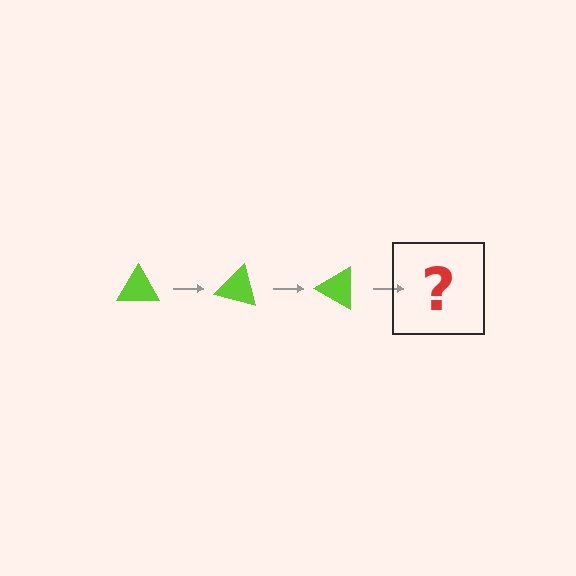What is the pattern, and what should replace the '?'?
The pattern is that the triangle rotates 15 degrees each step. The '?' should be a lime triangle rotated 45 degrees.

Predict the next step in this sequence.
The next step is a lime triangle rotated 45 degrees.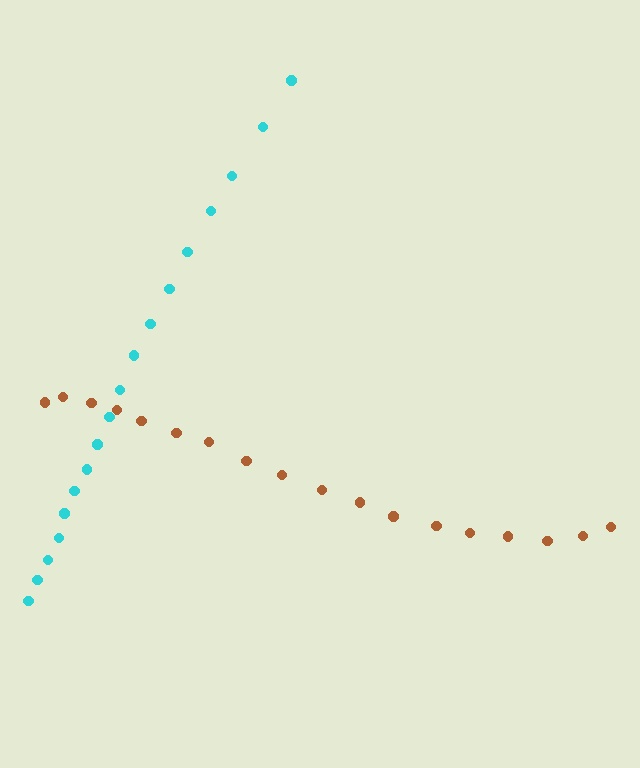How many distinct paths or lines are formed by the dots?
There are 2 distinct paths.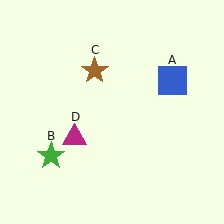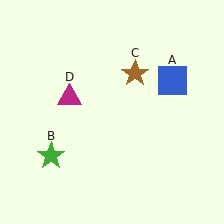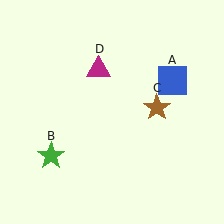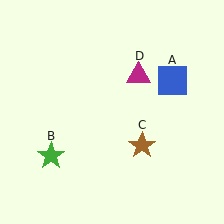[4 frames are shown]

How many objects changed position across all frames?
2 objects changed position: brown star (object C), magenta triangle (object D).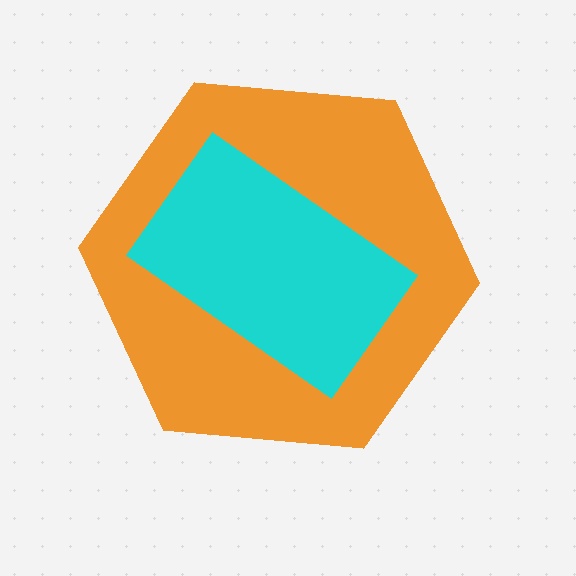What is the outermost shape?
The orange hexagon.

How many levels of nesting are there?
2.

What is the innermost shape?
The cyan rectangle.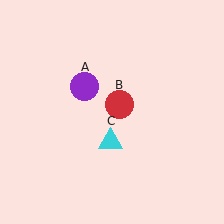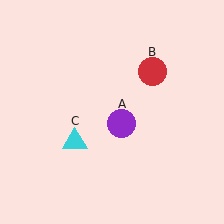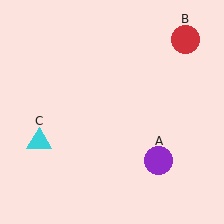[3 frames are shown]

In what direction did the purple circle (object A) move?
The purple circle (object A) moved down and to the right.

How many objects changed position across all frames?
3 objects changed position: purple circle (object A), red circle (object B), cyan triangle (object C).